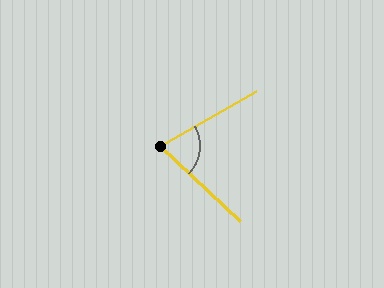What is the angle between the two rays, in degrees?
Approximately 73 degrees.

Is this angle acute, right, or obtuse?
It is acute.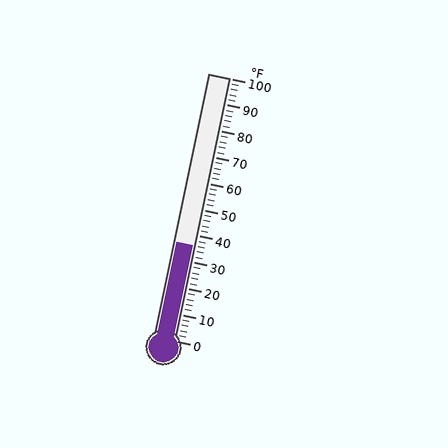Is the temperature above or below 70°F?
The temperature is below 70°F.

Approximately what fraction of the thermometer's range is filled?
The thermometer is filled to approximately 35% of its range.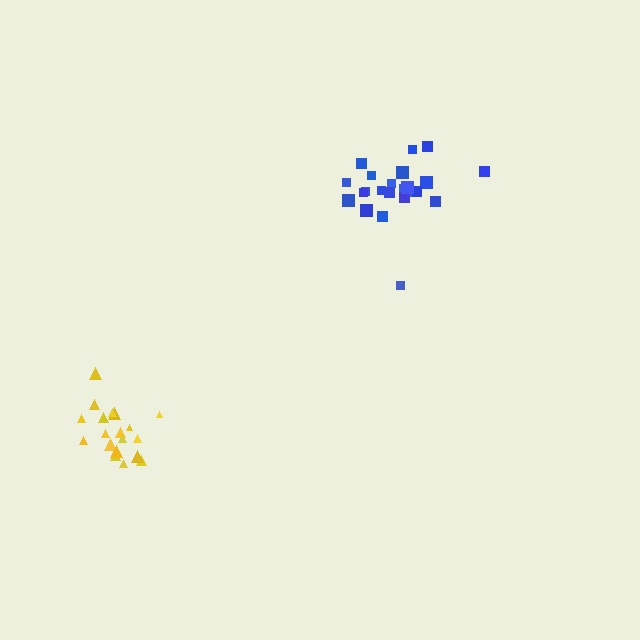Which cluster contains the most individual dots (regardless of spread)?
Blue (22).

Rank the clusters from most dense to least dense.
yellow, blue.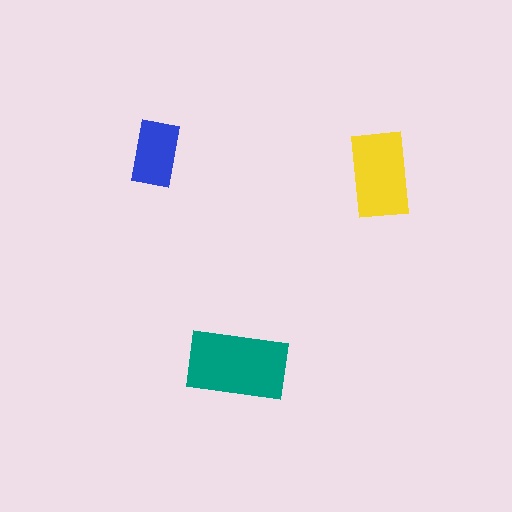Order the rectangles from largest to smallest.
the teal one, the yellow one, the blue one.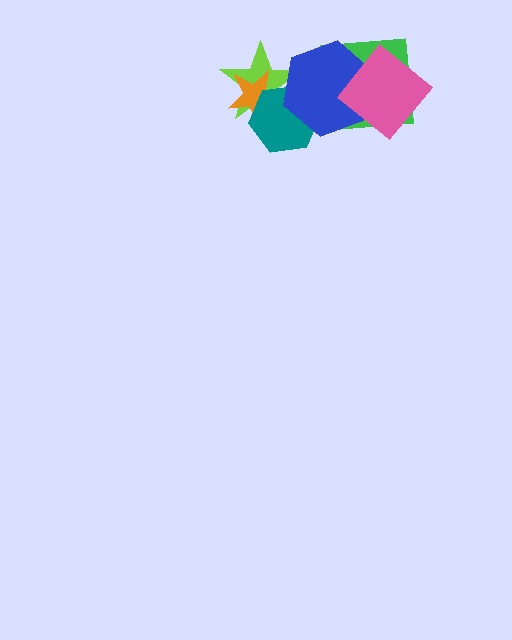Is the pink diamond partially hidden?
No, no other shape covers it.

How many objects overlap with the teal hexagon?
3 objects overlap with the teal hexagon.